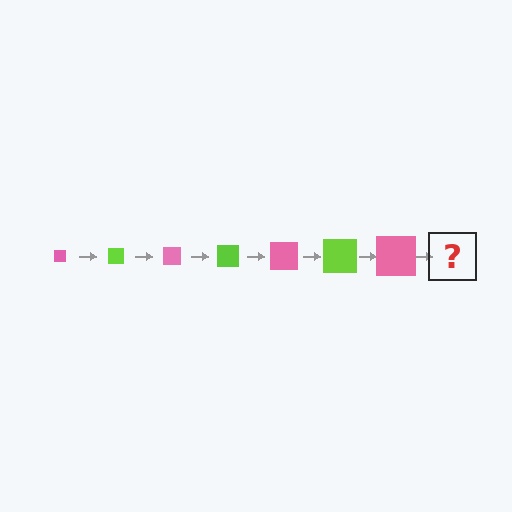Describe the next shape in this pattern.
It should be a lime square, larger than the previous one.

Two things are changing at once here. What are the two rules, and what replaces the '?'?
The two rules are that the square grows larger each step and the color cycles through pink and lime. The '?' should be a lime square, larger than the previous one.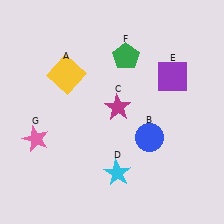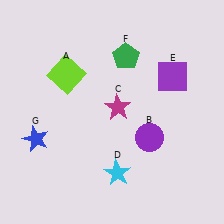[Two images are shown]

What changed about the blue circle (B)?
In Image 1, B is blue. In Image 2, it changed to purple.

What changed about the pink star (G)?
In Image 1, G is pink. In Image 2, it changed to blue.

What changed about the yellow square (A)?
In Image 1, A is yellow. In Image 2, it changed to lime.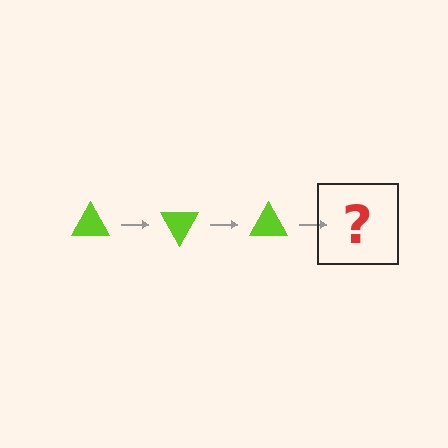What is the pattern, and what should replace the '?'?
The pattern is that the triangle rotates 60 degrees each step. The '?' should be a lime triangle rotated 180 degrees.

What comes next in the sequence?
The next element should be a lime triangle rotated 180 degrees.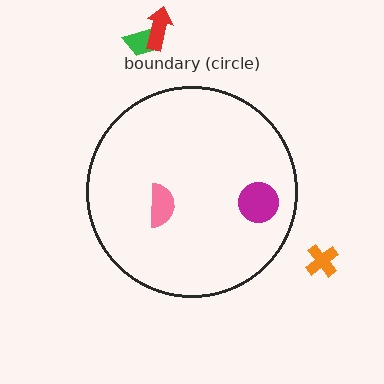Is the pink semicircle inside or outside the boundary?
Inside.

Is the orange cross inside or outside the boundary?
Outside.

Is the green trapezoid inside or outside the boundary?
Outside.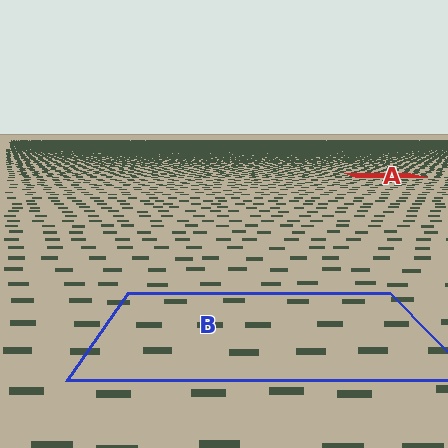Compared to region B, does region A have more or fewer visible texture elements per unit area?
Region A has more texture elements per unit area — they are packed more densely because it is farther away.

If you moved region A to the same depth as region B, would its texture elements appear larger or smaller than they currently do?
They would appear larger. At a closer depth, the same texture elements are projected at a bigger on-screen size.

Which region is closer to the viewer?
Region B is closer. The texture elements there are larger and more spread out.